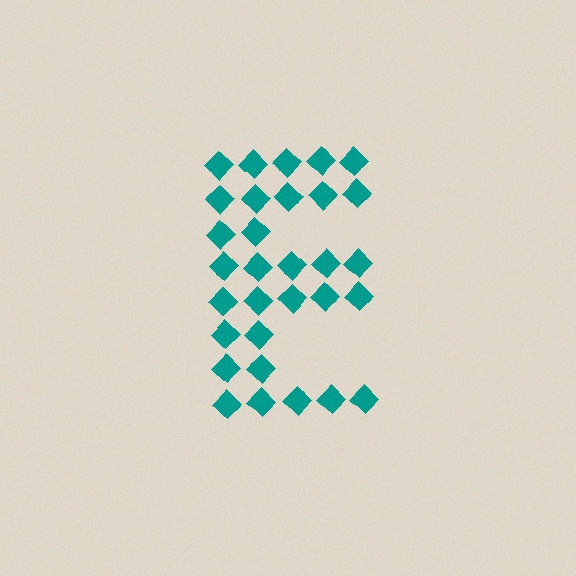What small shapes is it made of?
It is made of small diamonds.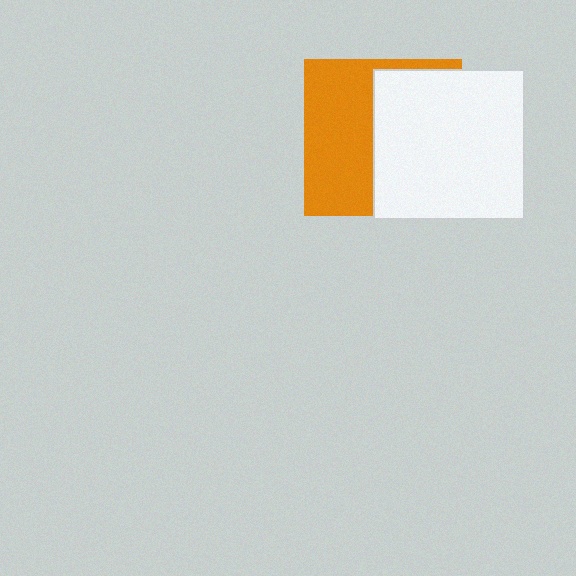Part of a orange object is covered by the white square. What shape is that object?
It is a square.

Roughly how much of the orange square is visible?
About half of it is visible (roughly 48%).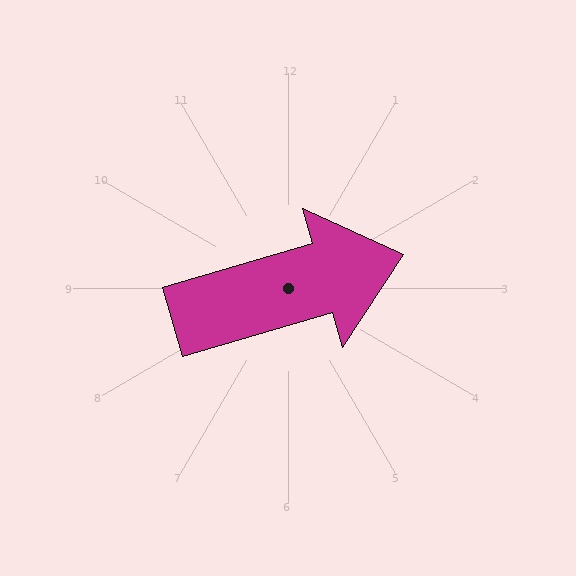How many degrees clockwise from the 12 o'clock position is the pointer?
Approximately 74 degrees.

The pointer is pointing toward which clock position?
Roughly 2 o'clock.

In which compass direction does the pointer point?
East.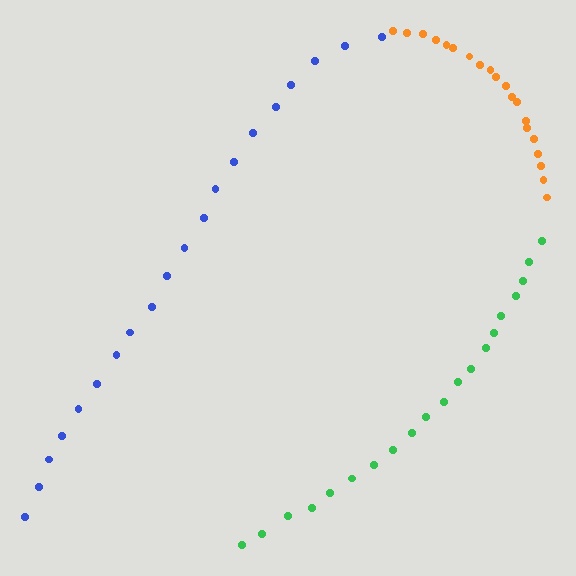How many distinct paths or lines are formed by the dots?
There are 3 distinct paths.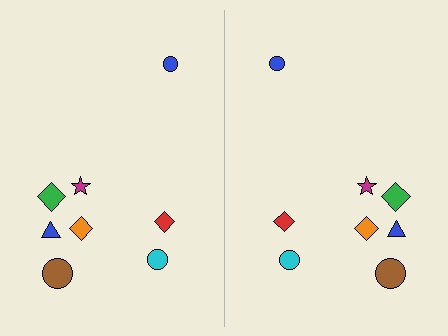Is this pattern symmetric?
Yes, this pattern has bilateral (reflection) symmetry.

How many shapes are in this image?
There are 16 shapes in this image.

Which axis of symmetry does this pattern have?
The pattern has a vertical axis of symmetry running through the center of the image.